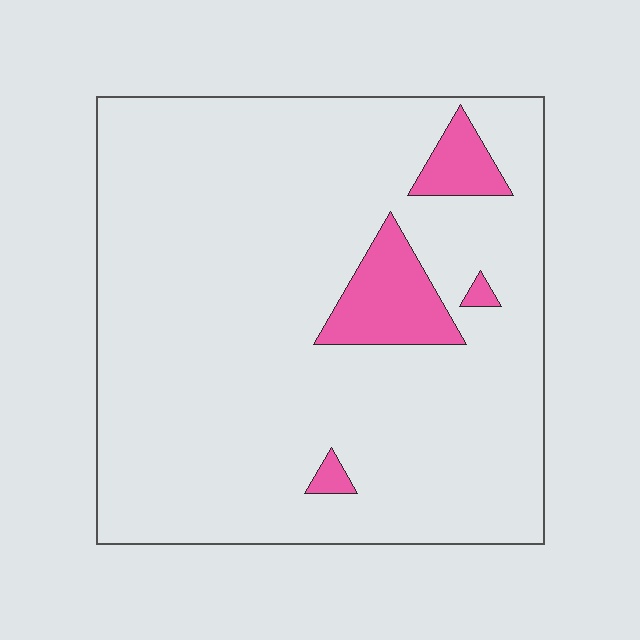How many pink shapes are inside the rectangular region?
4.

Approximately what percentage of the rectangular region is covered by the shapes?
Approximately 10%.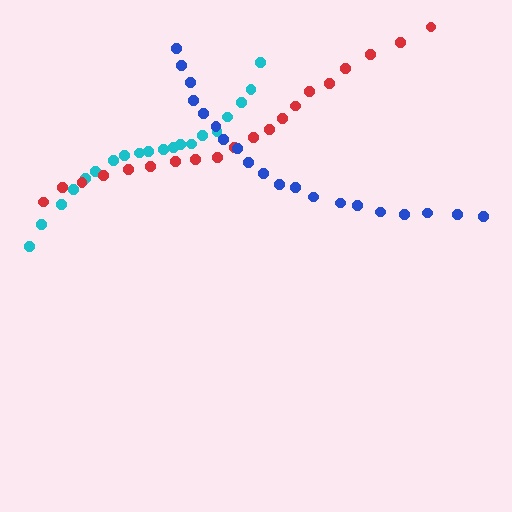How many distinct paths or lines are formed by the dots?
There are 3 distinct paths.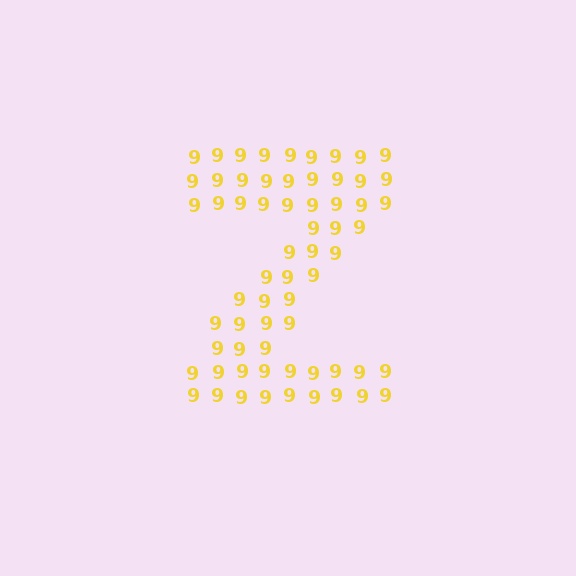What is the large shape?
The large shape is the letter Z.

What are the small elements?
The small elements are digit 9's.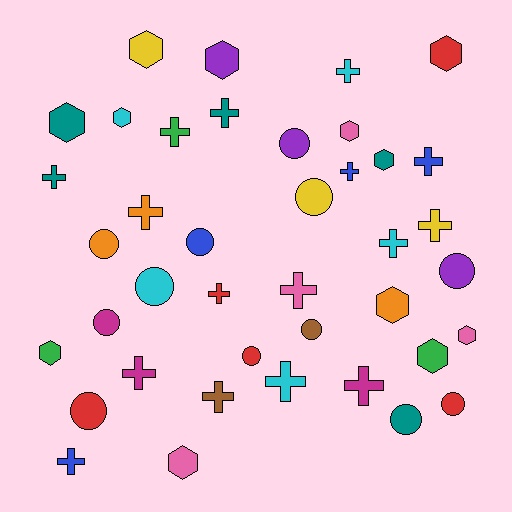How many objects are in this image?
There are 40 objects.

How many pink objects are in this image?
There are 4 pink objects.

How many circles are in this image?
There are 12 circles.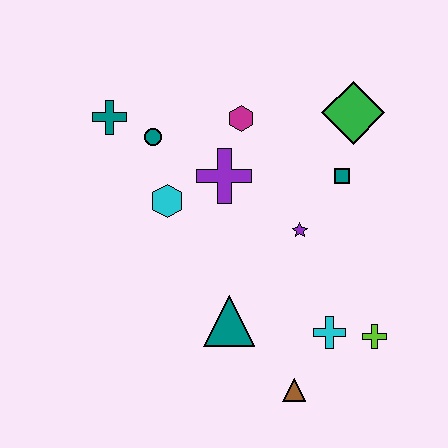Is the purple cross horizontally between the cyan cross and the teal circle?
Yes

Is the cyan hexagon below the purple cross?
Yes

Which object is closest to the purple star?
The teal square is closest to the purple star.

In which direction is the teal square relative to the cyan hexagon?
The teal square is to the right of the cyan hexagon.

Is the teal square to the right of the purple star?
Yes